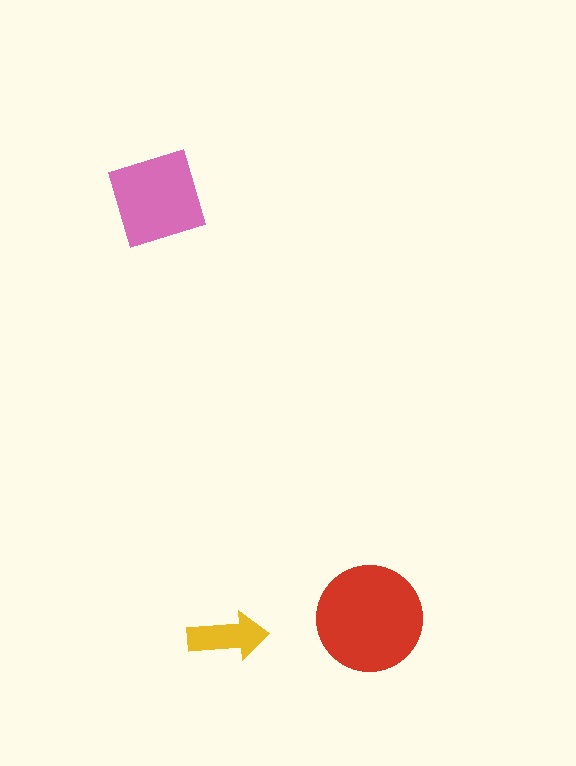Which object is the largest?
The red circle.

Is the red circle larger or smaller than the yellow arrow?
Larger.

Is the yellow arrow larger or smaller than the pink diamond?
Smaller.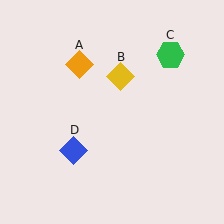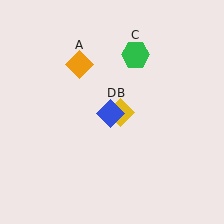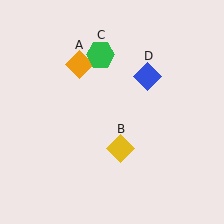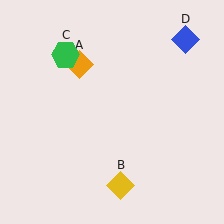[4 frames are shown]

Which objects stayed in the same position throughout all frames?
Orange diamond (object A) remained stationary.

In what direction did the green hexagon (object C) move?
The green hexagon (object C) moved left.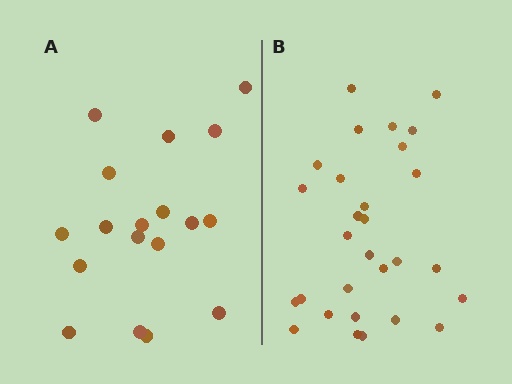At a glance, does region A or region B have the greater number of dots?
Region B (the right region) has more dots.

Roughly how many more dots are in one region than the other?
Region B has roughly 12 or so more dots than region A.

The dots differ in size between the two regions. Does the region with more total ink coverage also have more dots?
No. Region A has more total ink coverage because its dots are larger, but region B actually contains more individual dots. Total area can be misleading — the number of items is what matters here.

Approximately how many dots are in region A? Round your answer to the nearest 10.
About 20 dots. (The exact count is 18, which rounds to 20.)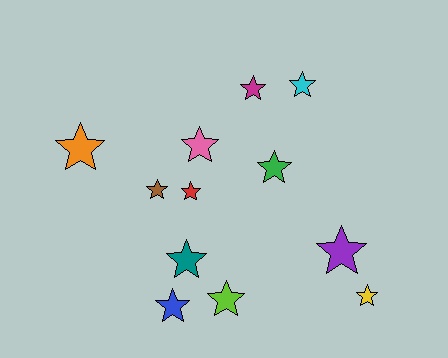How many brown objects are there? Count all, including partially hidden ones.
There is 1 brown object.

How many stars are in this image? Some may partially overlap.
There are 12 stars.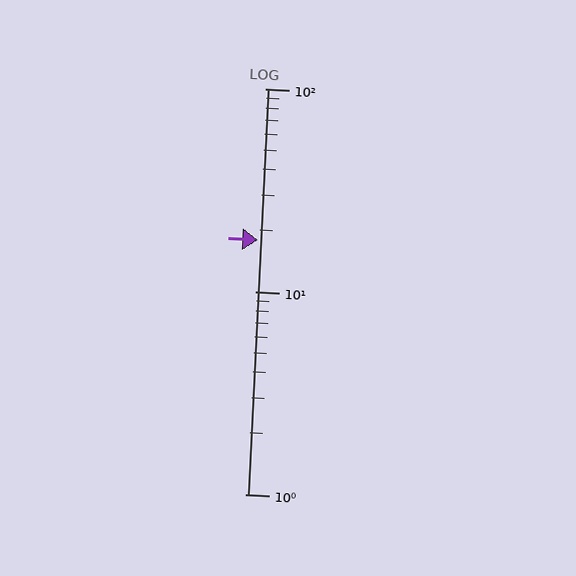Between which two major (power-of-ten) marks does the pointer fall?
The pointer is between 10 and 100.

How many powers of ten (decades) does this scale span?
The scale spans 2 decades, from 1 to 100.